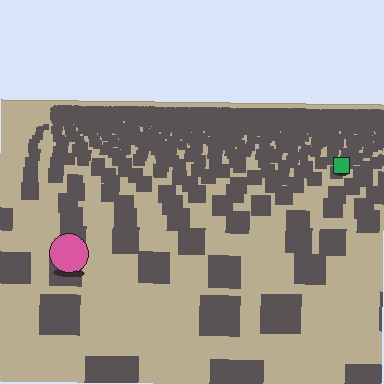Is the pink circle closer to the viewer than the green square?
Yes. The pink circle is closer — you can tell from the texture gradient: the ground texture is coarser near it.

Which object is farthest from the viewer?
The green square is farthest from the viewer. It appears smaller and the ground texture around it is denser.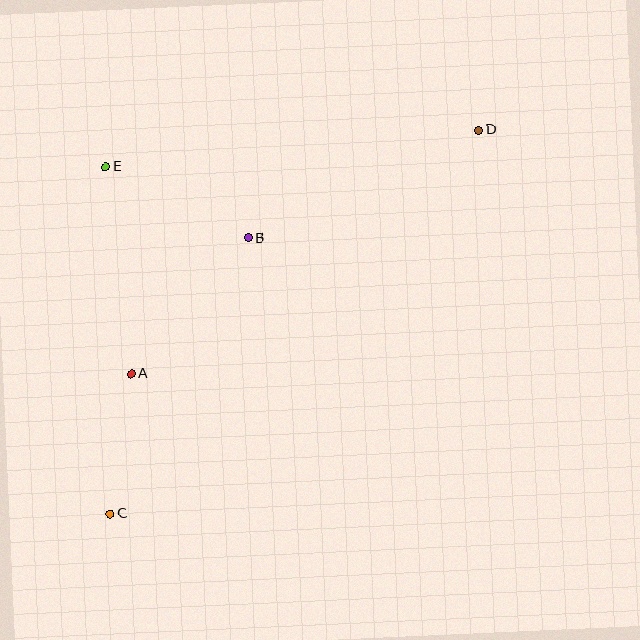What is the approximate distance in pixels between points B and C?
The distance between B and C is approximately 309 pixels.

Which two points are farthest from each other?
Points C and D are farthest from each other.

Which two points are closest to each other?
Points A and C are closest to each other.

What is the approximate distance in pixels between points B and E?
The distance between B and E is approximately 159 pixels.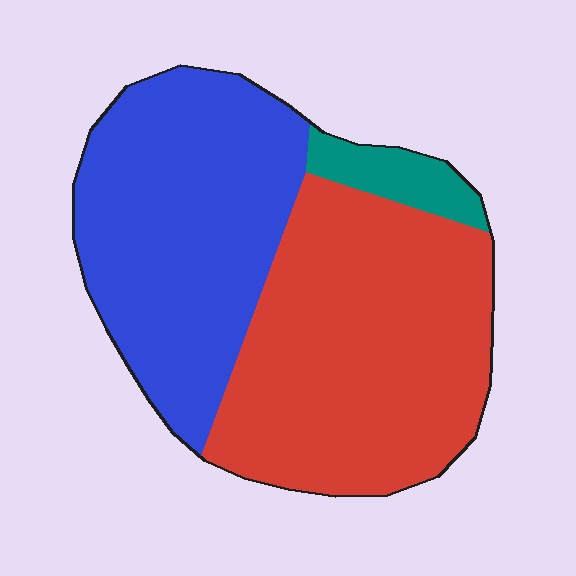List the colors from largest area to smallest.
From largest to smallest: red, blue, teal.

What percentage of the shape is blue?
Blue takes up about two fifths (2/5) of the shape.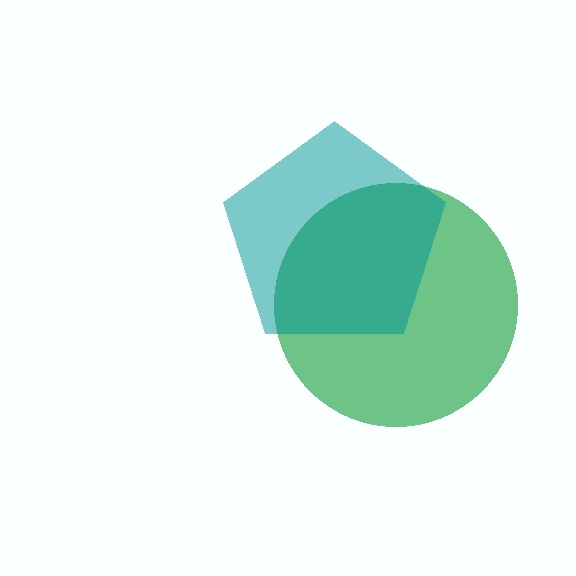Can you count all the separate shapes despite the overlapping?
Yes, there are 2 separate shapes.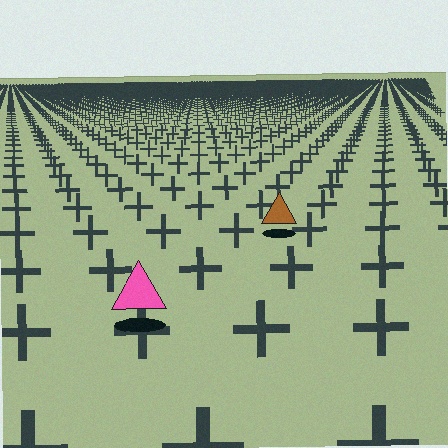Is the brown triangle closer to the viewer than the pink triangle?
No. The pink triangle is closer — you can tell from the texture gradient: the ground texture is coarser near it.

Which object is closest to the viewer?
The pink triangle is closest. The texture marks near it are larger and more spread out.